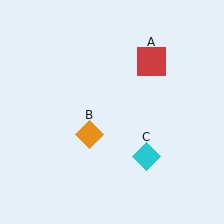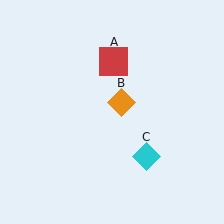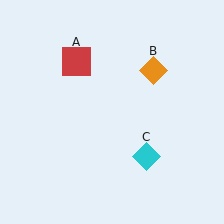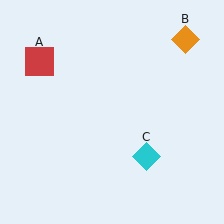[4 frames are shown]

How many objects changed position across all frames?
2 objects changed position: red square (object A), orange diamond (object B).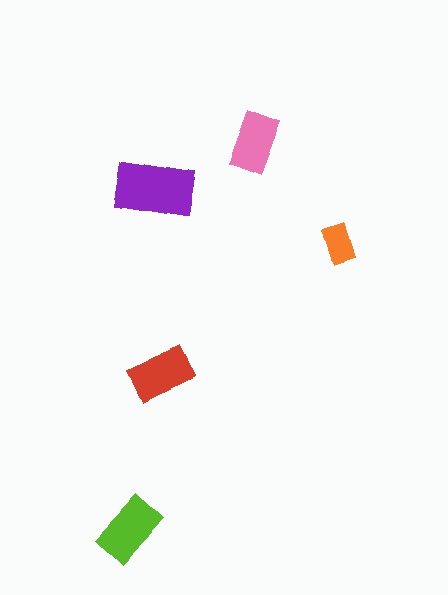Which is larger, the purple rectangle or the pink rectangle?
The purple one.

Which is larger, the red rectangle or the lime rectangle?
The lime one.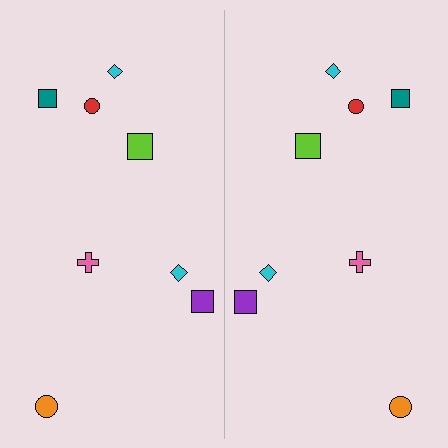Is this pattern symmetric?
Yes, this pattern has bilateral (reflection) symmetry.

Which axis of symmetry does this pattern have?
The pattern has a vertical axis of symmetry running through the center of the image.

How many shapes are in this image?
There are 16 shapes in this image.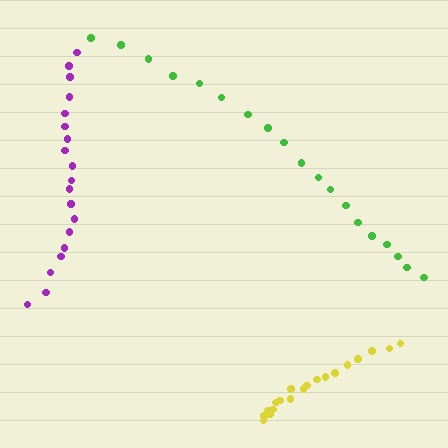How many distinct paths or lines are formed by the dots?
There are 3 distinct paths.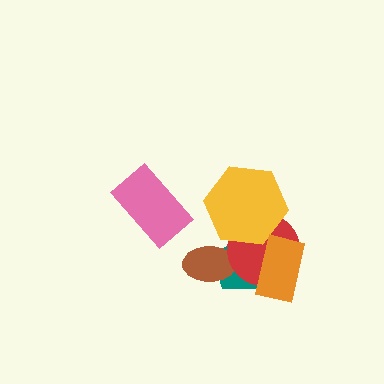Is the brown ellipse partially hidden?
Yes, it is partially covered by another shape.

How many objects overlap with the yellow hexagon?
2 objects overlap with the yellow hexagon.